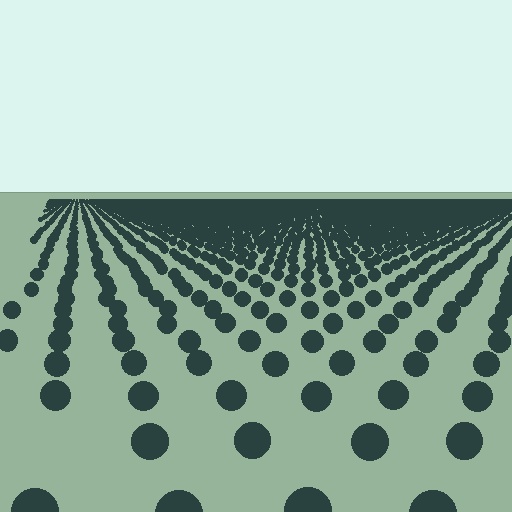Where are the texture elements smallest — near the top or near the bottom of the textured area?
Near the top.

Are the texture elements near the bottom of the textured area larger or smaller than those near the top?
Larger. Near the bottom, elements are closer to the viewer and appear at a bigger on-screen size.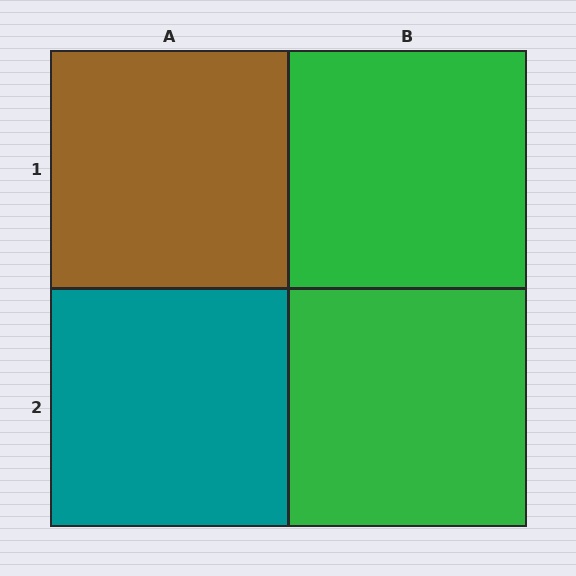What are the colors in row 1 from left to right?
Brown, green.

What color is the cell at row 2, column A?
Teal.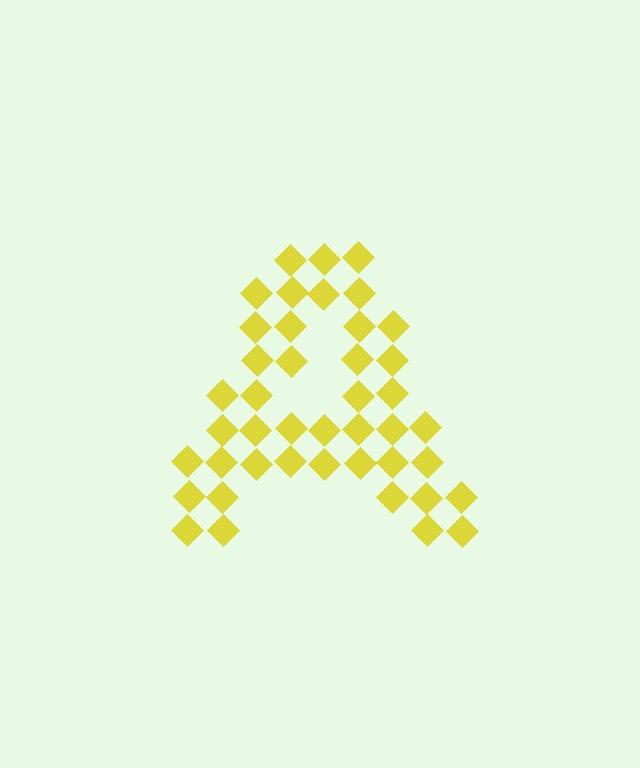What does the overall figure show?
The overall figure shows the letter A.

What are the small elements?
The small elements are diamonds.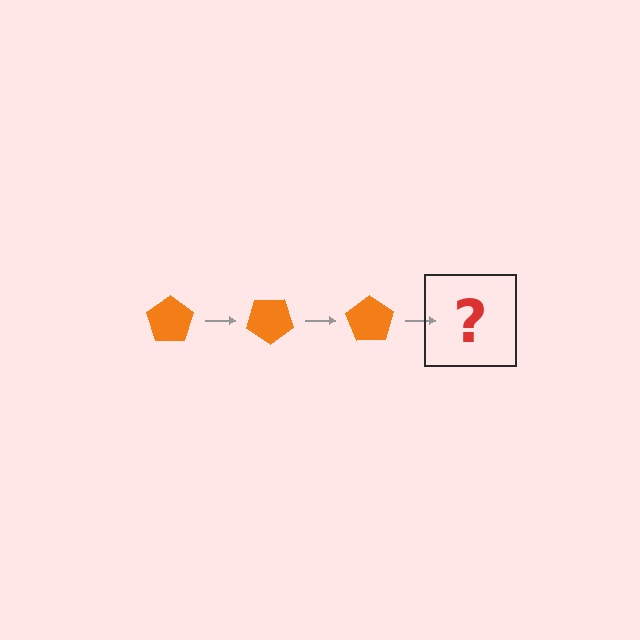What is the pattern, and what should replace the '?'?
The pattern is that the pentagon rotates 35 degrees each step. The '?' should be an orange pentagon rotated 105 degrees.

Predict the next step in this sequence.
The next step is an orange pentagon rotated 105 degrees.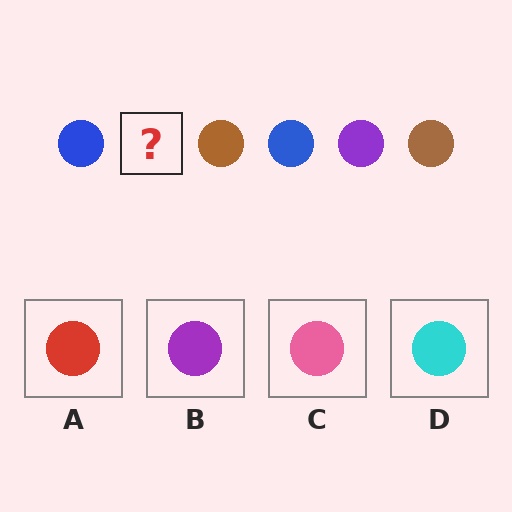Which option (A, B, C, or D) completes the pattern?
B.